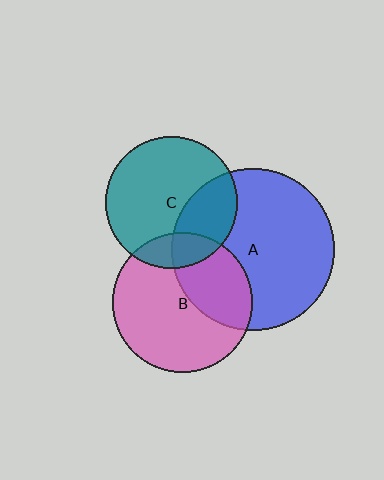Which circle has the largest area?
Circle A (blue).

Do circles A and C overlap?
Yes.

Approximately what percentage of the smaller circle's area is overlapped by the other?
Approximately 30%.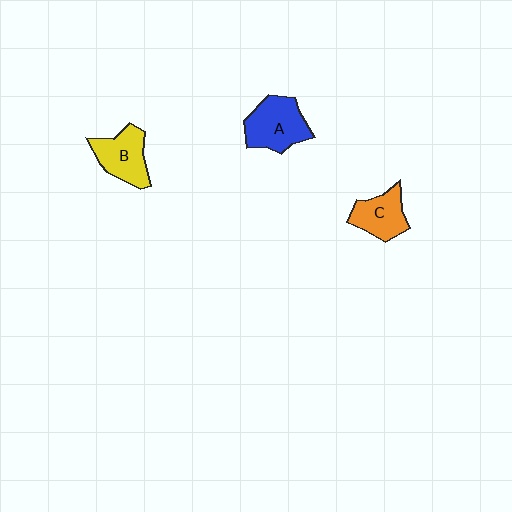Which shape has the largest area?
Shape A (blue).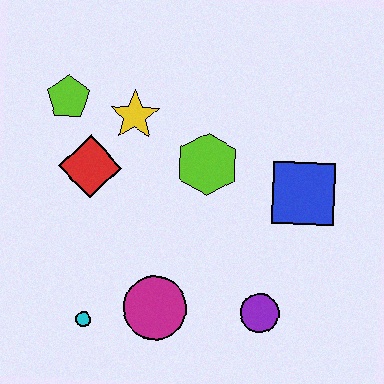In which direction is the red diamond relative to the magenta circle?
The red diamond is above the magenta circle.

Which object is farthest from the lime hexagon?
The cyan circle is farthest from the lime hexagon.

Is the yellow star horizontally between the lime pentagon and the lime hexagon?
Yes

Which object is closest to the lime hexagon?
The yellow star is closest to the lime hexagon.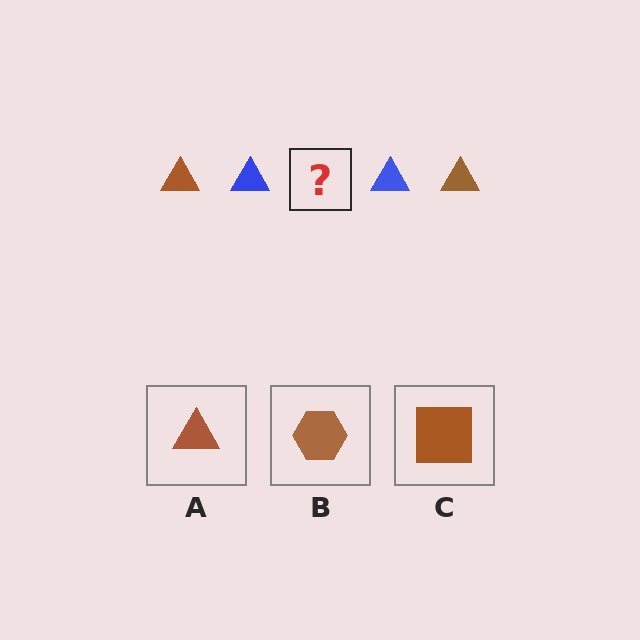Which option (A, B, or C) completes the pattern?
A.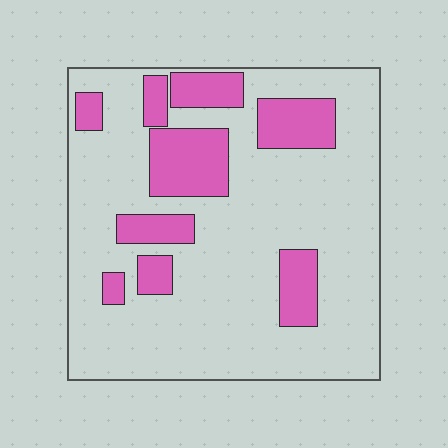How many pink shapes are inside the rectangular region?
9.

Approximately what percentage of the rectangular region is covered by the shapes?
Approximately 25%.